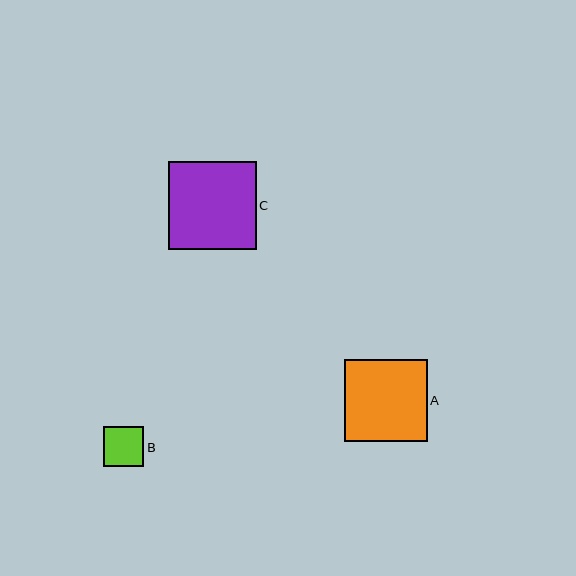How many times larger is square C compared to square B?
Square C is approximately 2.2 times the size of square B.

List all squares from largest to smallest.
From largest to smallest: C, A, B.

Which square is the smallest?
Square B is the smallest with a size of approximately 41 pixels.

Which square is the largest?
Square C is the largest with a size of approximately 88 pixels.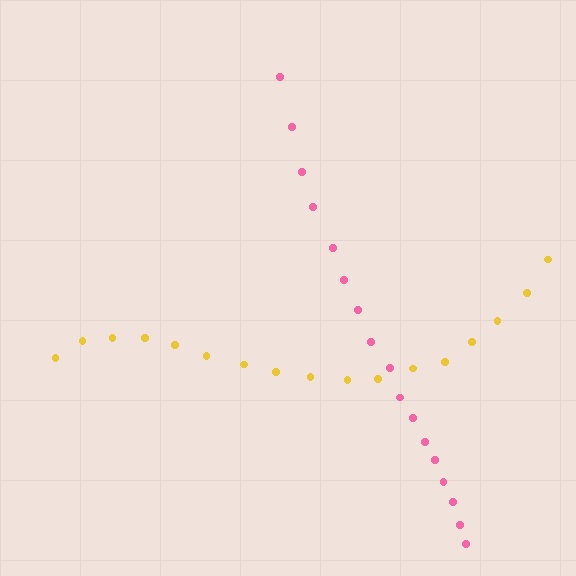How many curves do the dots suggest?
There are 2 distinct paths.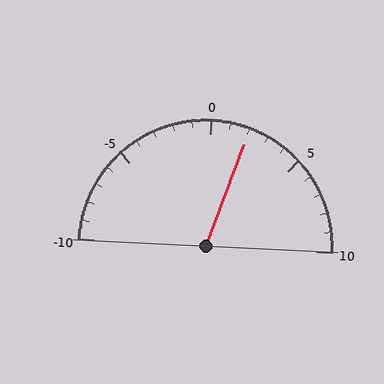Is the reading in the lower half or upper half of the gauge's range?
The reading is in the upper half of the range (-10 to 10).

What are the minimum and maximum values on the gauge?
The gauge ranges from -10 to 10.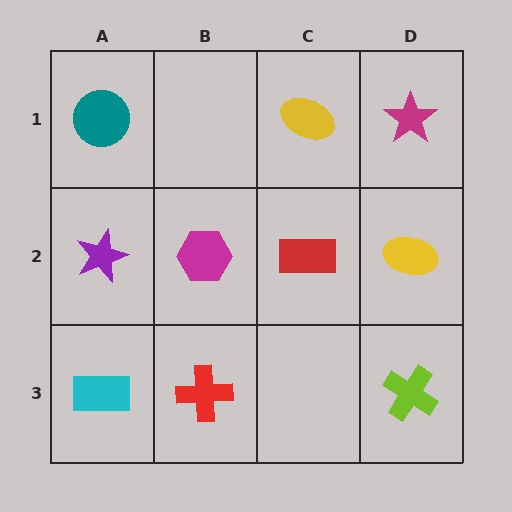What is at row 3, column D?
A lime cross.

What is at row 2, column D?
A yellow ellipse.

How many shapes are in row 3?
3 shapes.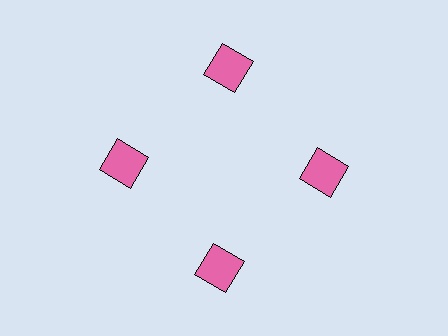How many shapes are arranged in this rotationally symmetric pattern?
There are 4 shapes, arranged in 4 groups of 1.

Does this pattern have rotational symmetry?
Yes, this pattern has 4-fold rotational symmetry. It looks the same after rotating 90 degrees around the center.